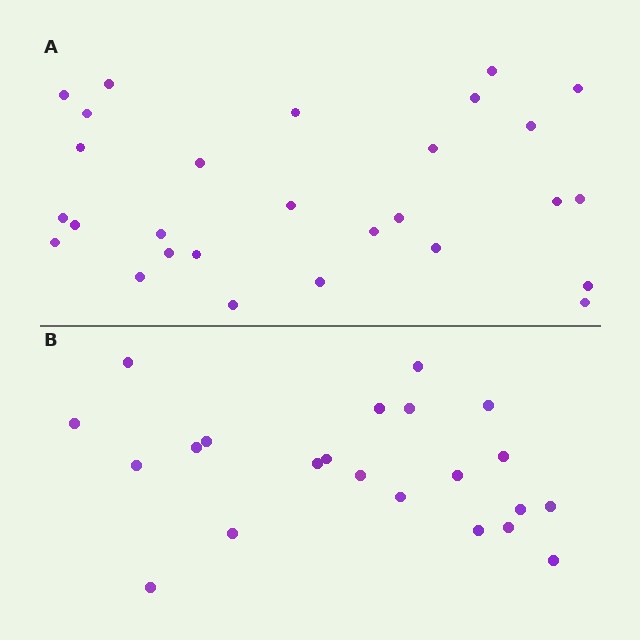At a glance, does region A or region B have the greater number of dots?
Region A (the top region) has more dots.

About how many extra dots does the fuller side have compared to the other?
Region A has about 6 more dots than region B.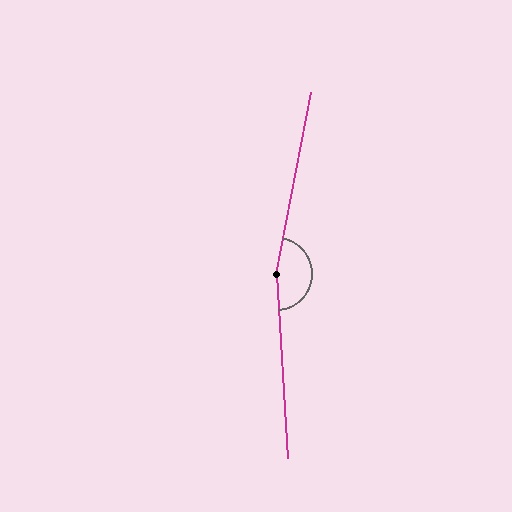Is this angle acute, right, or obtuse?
It is obtuse.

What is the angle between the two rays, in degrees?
Approximately 166 degrees.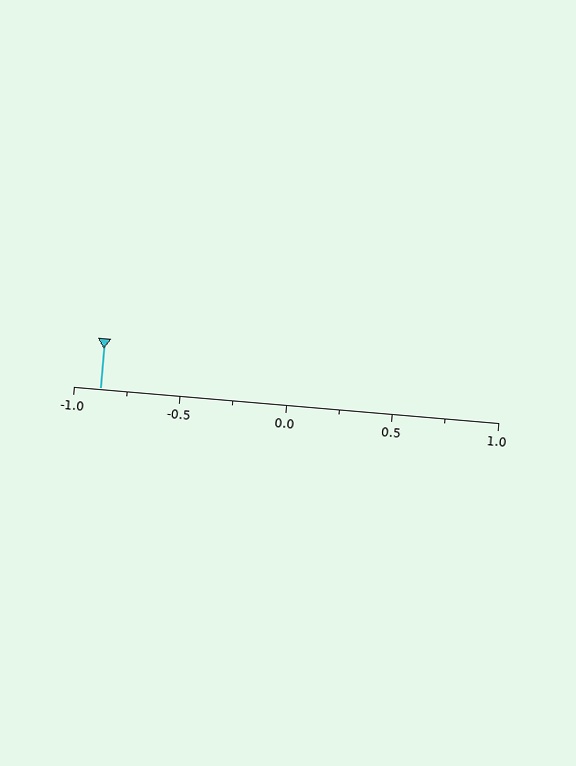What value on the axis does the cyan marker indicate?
The marker indicates approximately -0.88.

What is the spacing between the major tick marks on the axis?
The major ticks are spaced 0.5 apart.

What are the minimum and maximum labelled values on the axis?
The axis runs from -1.0 to 1.0.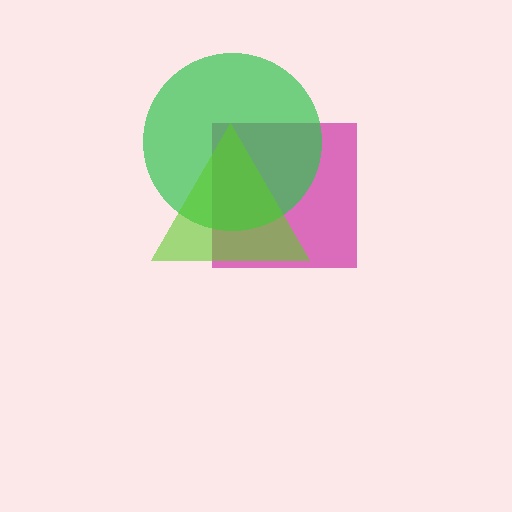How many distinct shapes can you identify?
There are 3 distinct shapes: a magenta square, a green circle, a lime triangle.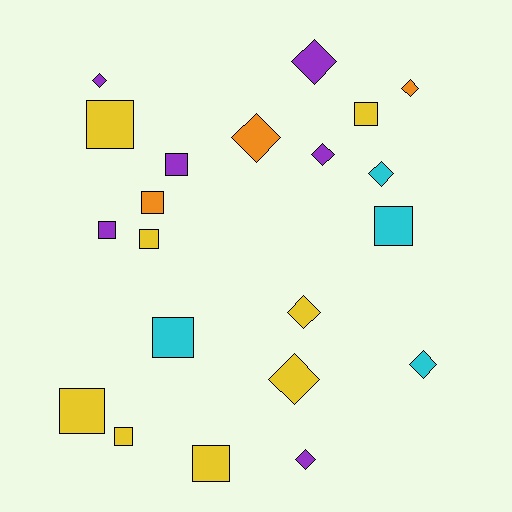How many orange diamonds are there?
There are 2 orange diamonds.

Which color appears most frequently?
Yellow, with 8 objects.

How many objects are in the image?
There are 21 objects.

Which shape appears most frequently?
Square, with 11 objects.